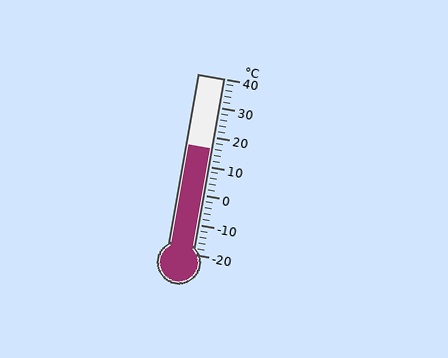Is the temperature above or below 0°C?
The temperature is above 0°C.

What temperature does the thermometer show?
The thermometer shows approximately 16°C.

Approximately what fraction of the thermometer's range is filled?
The thermometer is filled to approximately 60% of its range.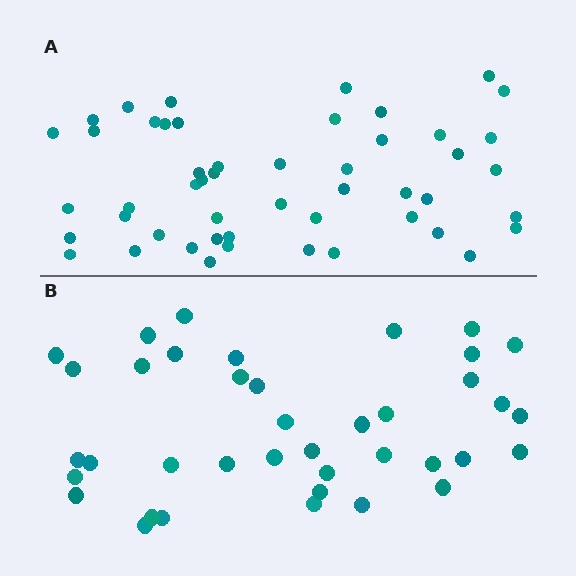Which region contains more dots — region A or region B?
Region A (the top region) has more dots.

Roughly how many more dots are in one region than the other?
Region A has roughly 12 or so more dots than region B.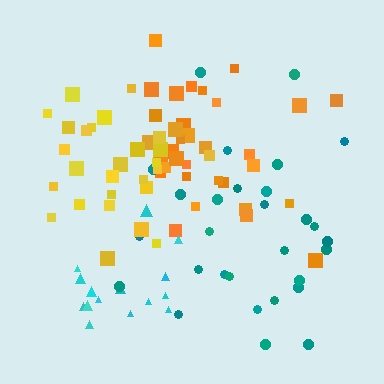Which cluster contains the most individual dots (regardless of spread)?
Orange (33).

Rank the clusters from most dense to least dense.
cyan, yellow, orange, teal.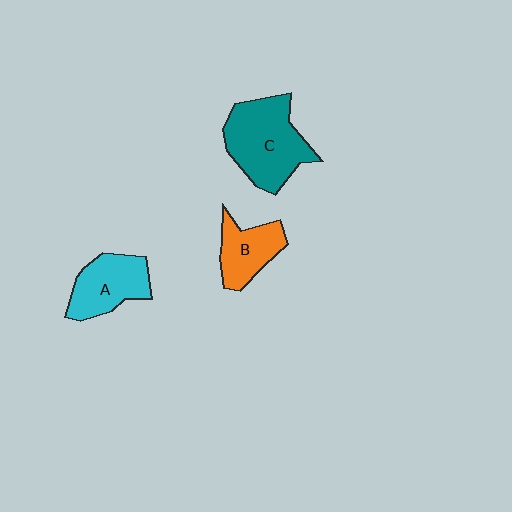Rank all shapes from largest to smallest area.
From largest to smallest: C (teal), A (cyan), B (orange).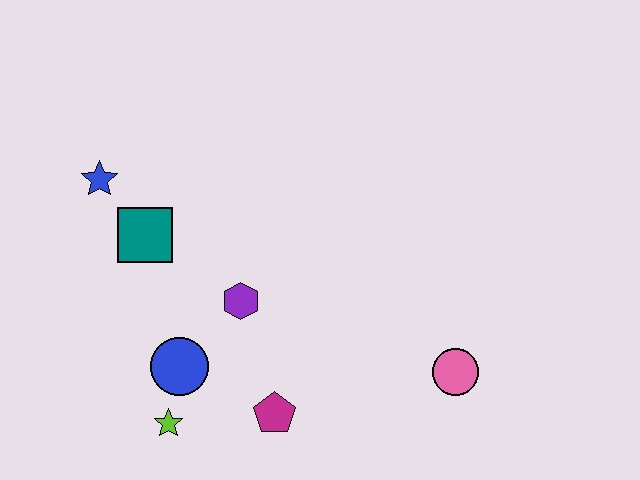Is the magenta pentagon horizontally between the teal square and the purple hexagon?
No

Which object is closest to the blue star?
The teal square is closest to the blue star.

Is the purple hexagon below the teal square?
Yes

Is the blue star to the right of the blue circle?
No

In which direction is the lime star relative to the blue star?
The lime star is below the blue star.